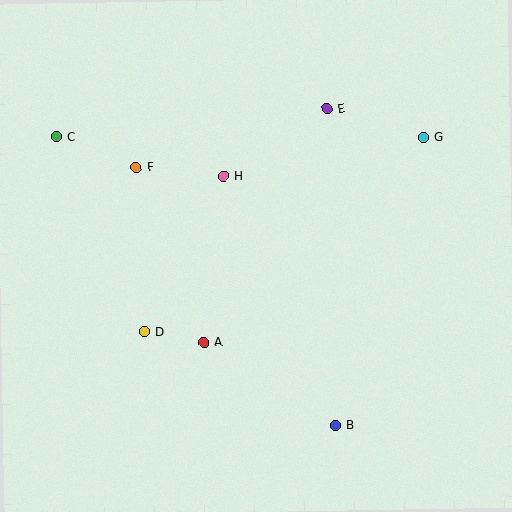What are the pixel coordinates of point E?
Point E is at (327, 109).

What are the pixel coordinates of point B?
Point B is at (335, 425).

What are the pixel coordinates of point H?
Point H is at (223, 176).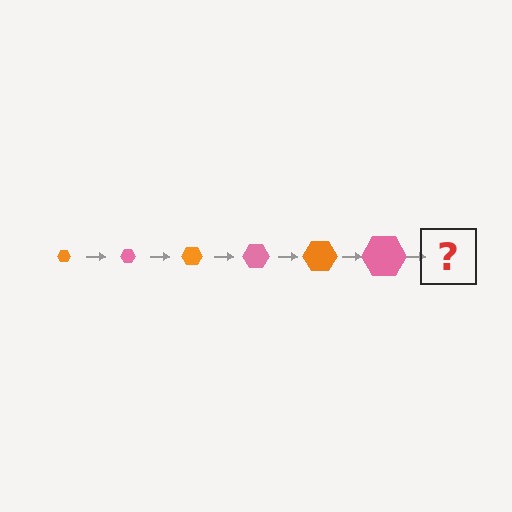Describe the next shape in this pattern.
It should be an orange hexagon, larger than the previous one.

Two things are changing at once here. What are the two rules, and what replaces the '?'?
The two rules are that the hexagon grows larger each step and the color cycles through orange and pink. The '?' should be an orange hexagon, larger than the previous one.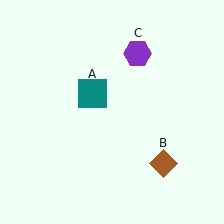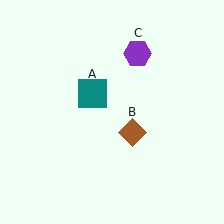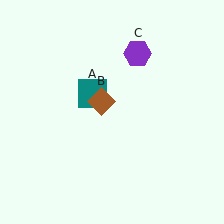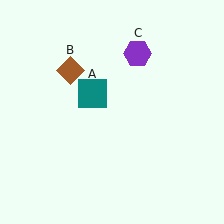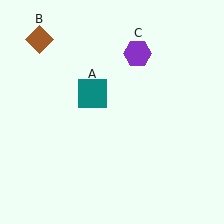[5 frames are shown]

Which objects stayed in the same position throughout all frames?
Teal square (object A) and purple hexagon (object C) remained stationary.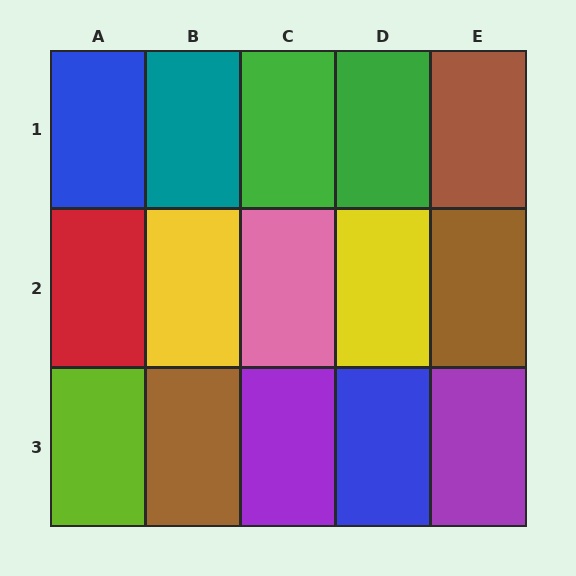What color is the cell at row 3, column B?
Brown.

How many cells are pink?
1 cell is pink.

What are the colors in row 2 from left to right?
Red, yellow, pink, yellow, brown.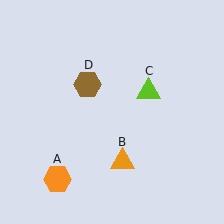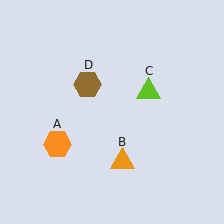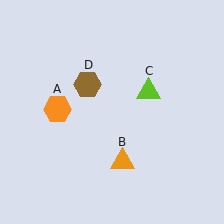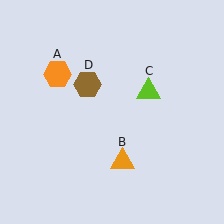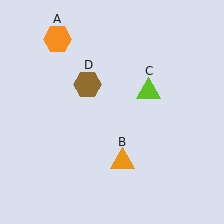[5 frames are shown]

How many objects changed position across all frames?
1 object changed position: orange hexagon (object A).